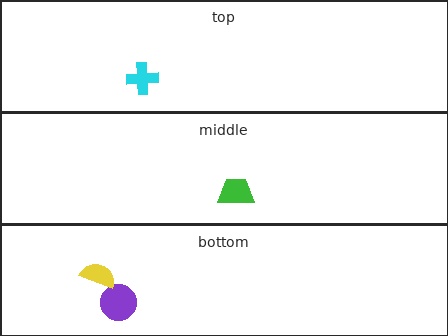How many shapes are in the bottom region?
2.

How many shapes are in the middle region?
1.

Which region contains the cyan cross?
The top region.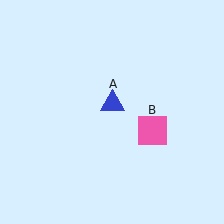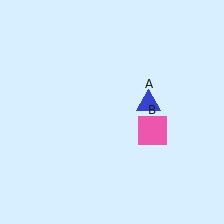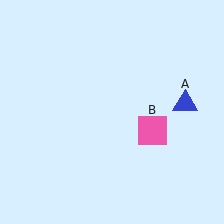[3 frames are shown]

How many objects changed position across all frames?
1 object changed position: blue triangle (object A).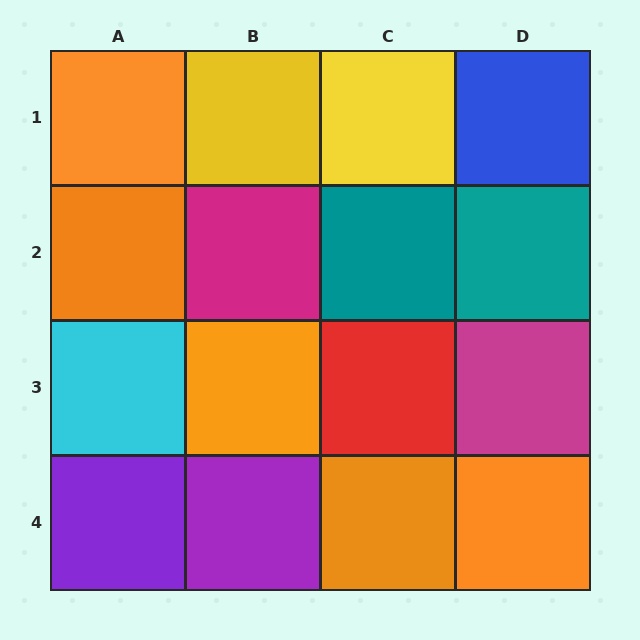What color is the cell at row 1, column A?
Orange.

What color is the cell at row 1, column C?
Yellow.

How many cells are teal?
2 cells are teal.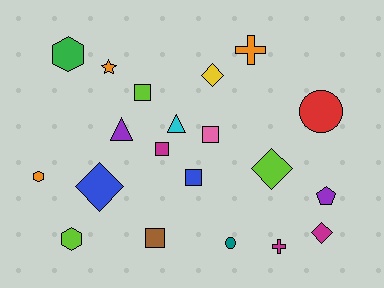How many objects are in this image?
There are 20 objects.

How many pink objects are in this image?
There is 1 pink object.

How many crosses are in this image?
There are 2 crosses.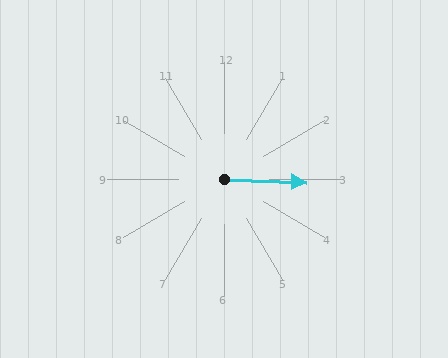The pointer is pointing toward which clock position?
Roughly 3 o'clock.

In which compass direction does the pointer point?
East.